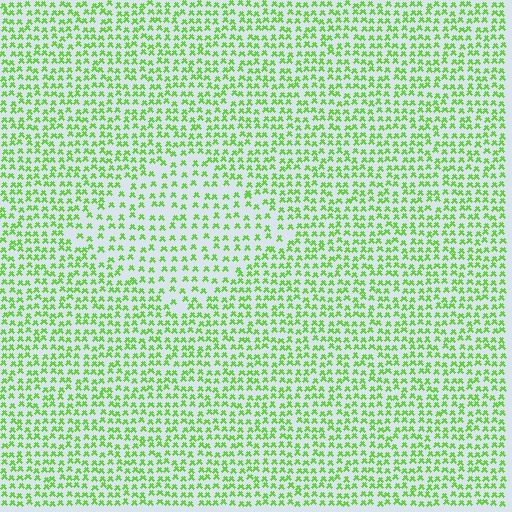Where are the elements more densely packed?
The elements are more densely packed outside the diamond boundary.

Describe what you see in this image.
The image contains small lime elements arranged at two different densities. A diamond-shaped region is visible where the elements are less densely packed than the surrounding area.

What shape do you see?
I see a diamond.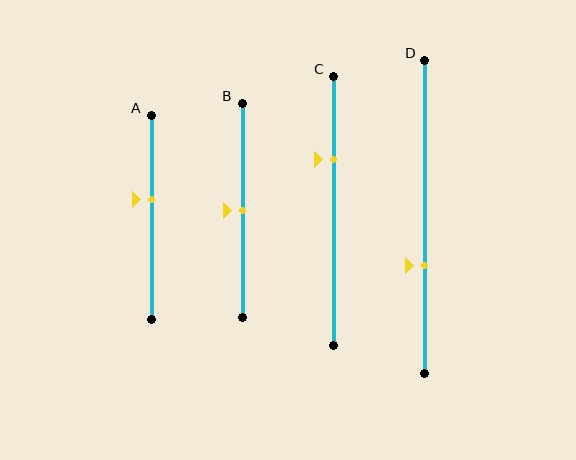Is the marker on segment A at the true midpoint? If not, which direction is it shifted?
No, the marker on segment A is shifted upward by about 9% of the segment length.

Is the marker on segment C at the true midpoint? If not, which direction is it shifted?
No, the marker on segment C is shifted upward by about 19% of the segment length.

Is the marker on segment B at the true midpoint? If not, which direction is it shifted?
Yes, the marker on segment B is at the true midpoint.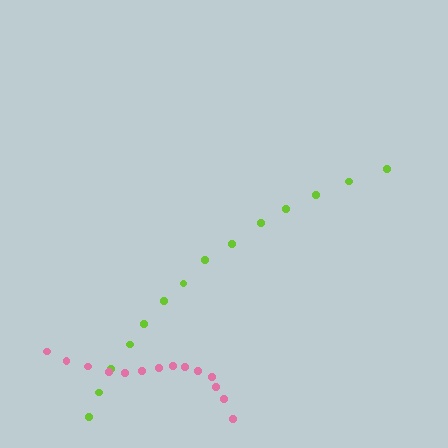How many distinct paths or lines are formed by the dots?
There are 2 distinct paths.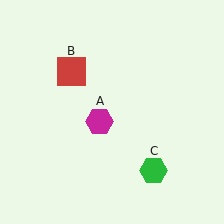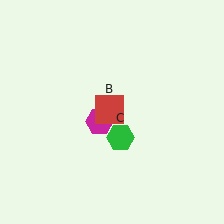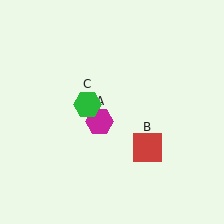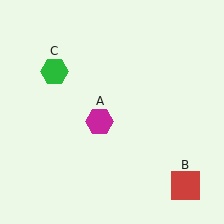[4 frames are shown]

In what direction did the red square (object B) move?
The red square (object B) moved down and to the right.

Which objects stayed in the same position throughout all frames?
Magenta hexagon (object A) remained stationary.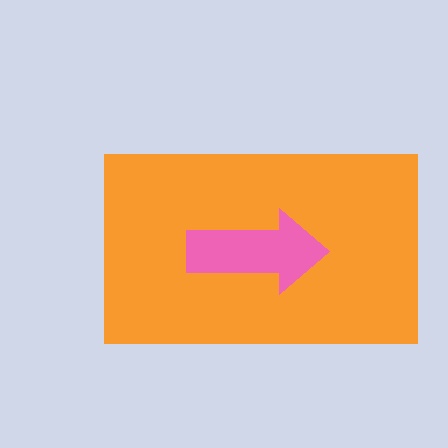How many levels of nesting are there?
2.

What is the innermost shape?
The pink arrow.